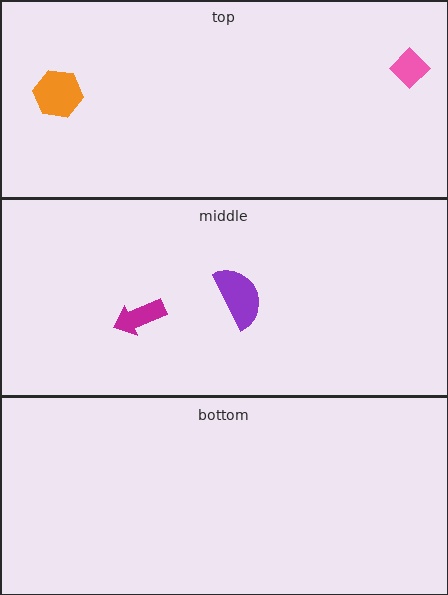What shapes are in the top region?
The pink diamond, the orange hexagon.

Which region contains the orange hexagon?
The top region.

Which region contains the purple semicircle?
The middle region.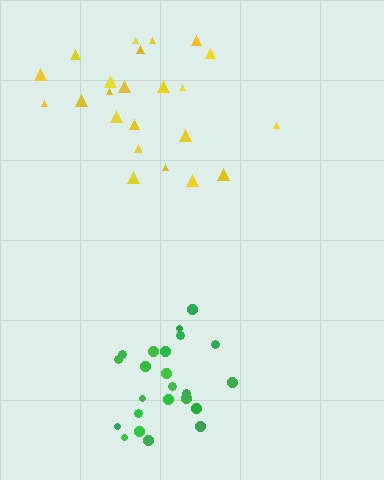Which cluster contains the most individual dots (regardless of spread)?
Green (23).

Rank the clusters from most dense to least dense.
green, yellow.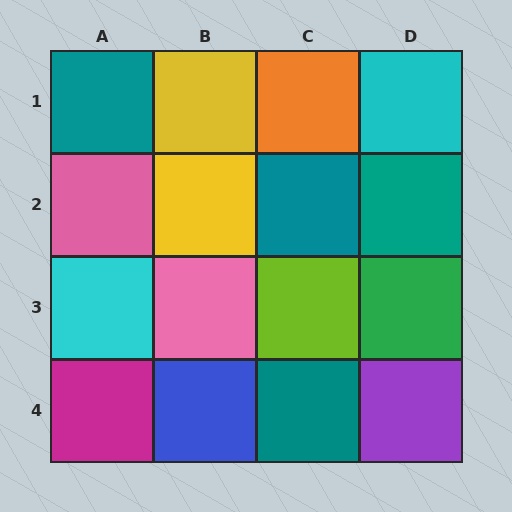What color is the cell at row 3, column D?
Green.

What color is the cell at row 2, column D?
Teal.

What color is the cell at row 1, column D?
Cyan.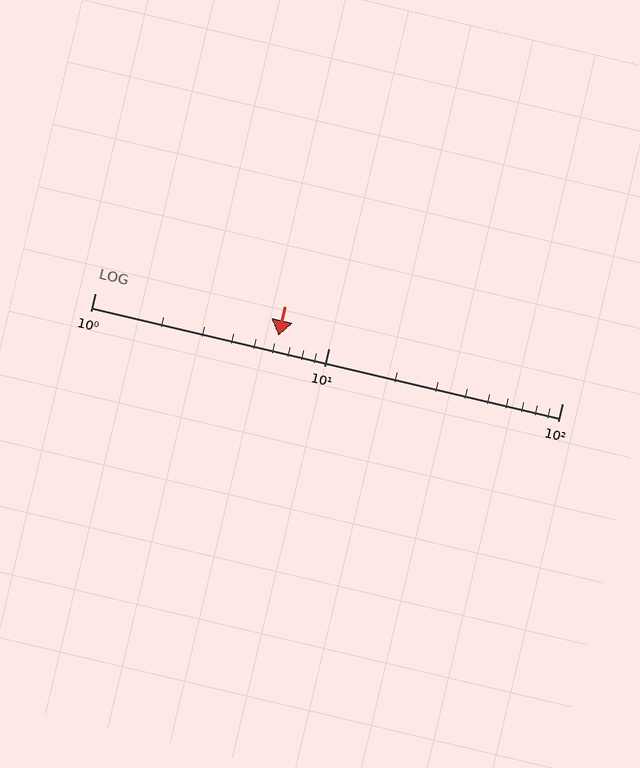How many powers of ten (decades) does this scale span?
The scale spans 2 decades, from 1 to 100.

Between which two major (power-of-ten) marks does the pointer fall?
The pointer is between 1 and 10.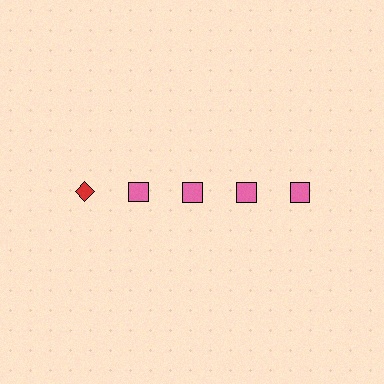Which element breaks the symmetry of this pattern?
The red diamond in the top row, leftmost column breaks the symmetry. All other shapes are pink squares.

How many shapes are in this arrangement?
There are 5 shapes arranged in a grid pattern.